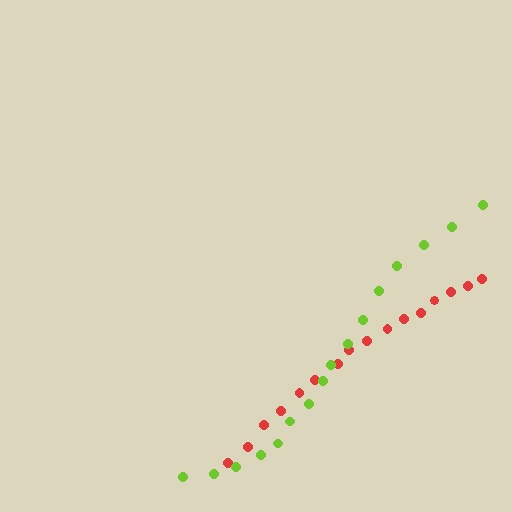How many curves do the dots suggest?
There are 2 distinct paths.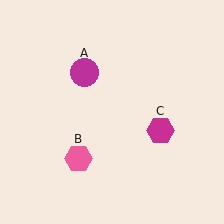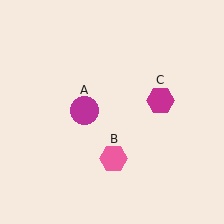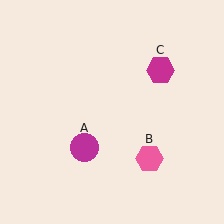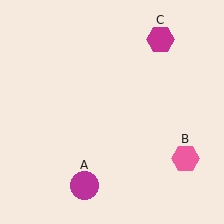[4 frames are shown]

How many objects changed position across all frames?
3 objects changed position: magenta circle (object A), pink hexagon (object B), magenta hexagon (object C).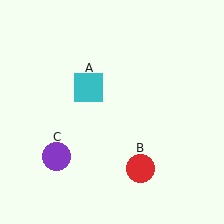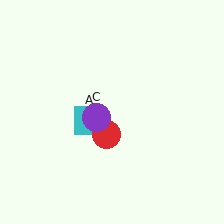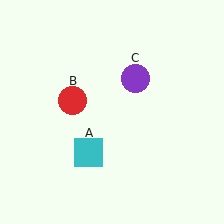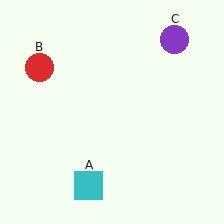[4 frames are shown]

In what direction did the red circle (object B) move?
The red circle (object B) moved up and to the left.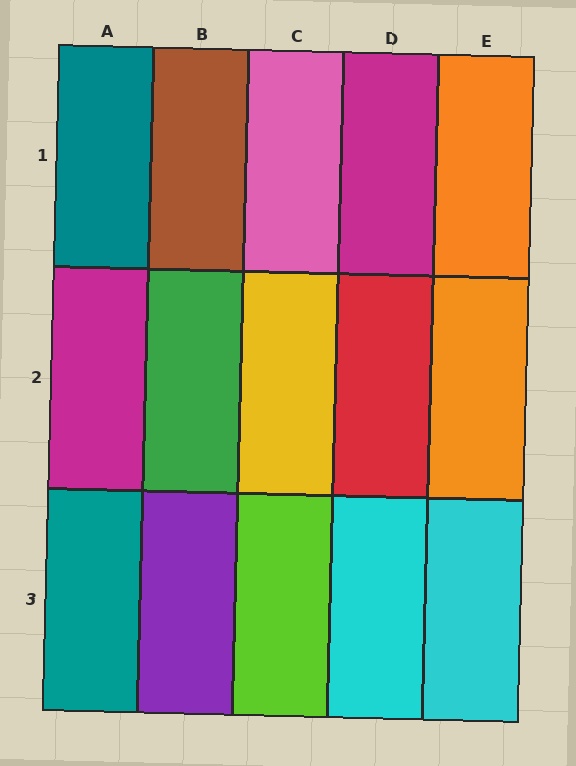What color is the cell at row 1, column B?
Brown.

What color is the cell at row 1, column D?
Magenta.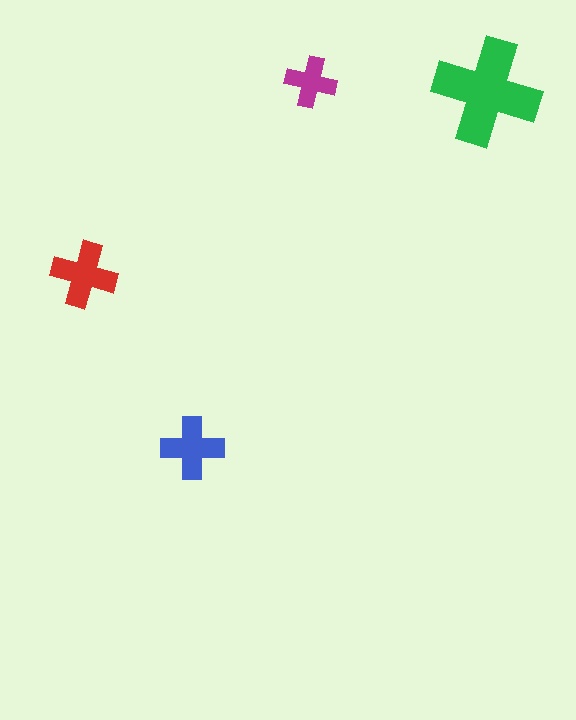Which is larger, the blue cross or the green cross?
The green one.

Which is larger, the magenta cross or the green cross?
The green one.